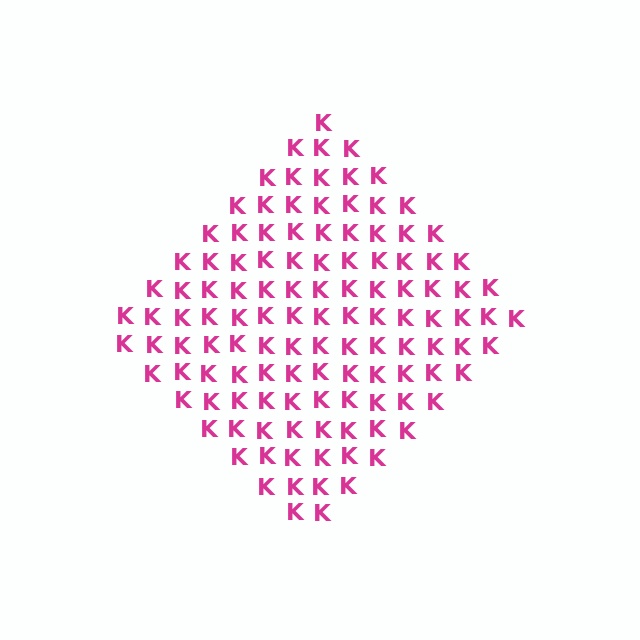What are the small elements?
The small elements are letter K's.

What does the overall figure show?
The overall figure shows a diamond.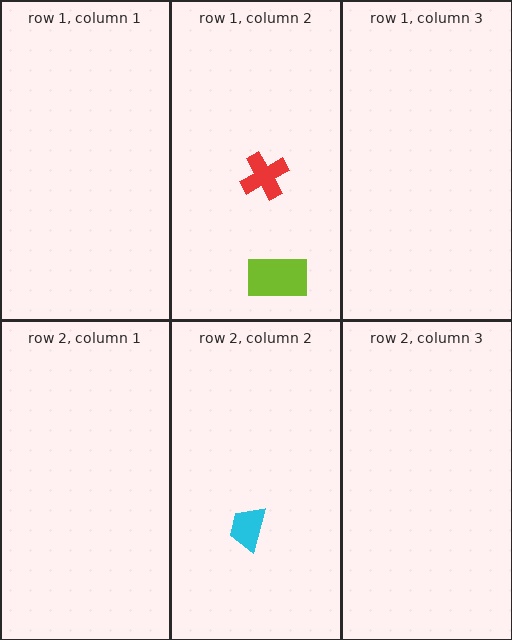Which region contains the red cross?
The row 1, column 2 region.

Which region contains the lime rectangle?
The row 1, column 2 region.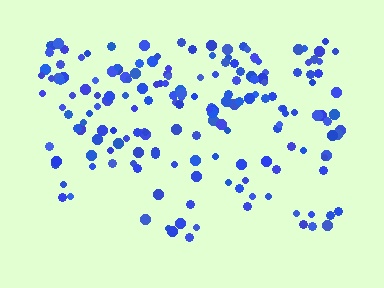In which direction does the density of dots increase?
From bottom to top, with the top side densest.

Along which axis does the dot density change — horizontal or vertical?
Vertical.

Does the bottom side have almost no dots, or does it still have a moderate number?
Still a moderate number, just noticeably fewer than the top.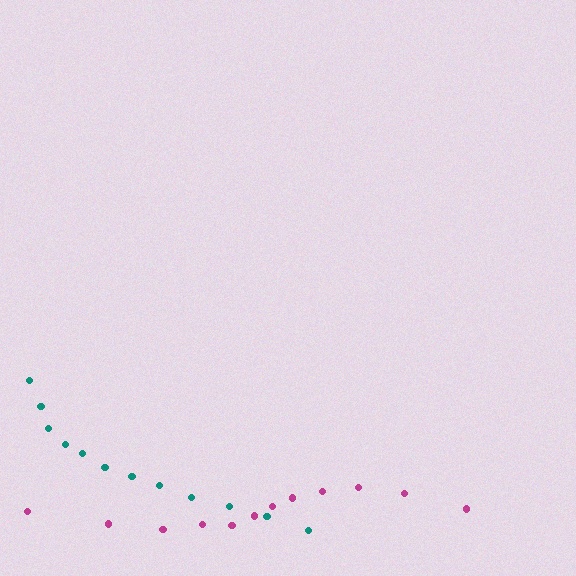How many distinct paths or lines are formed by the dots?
There are 2 distinct paths.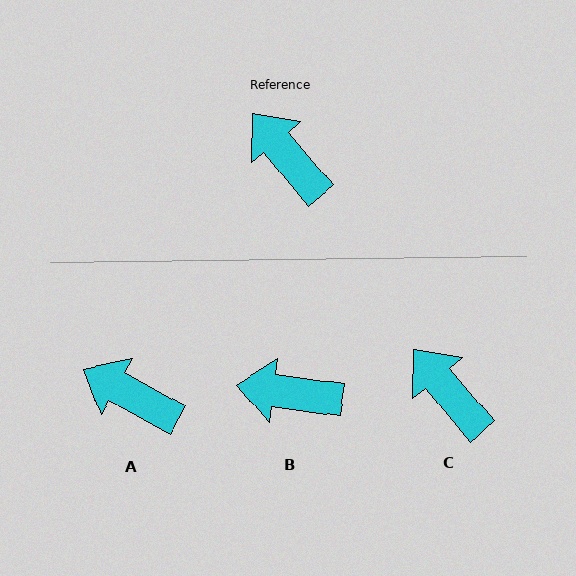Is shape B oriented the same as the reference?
No, it is off by about 42 degrees.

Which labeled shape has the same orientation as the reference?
C.